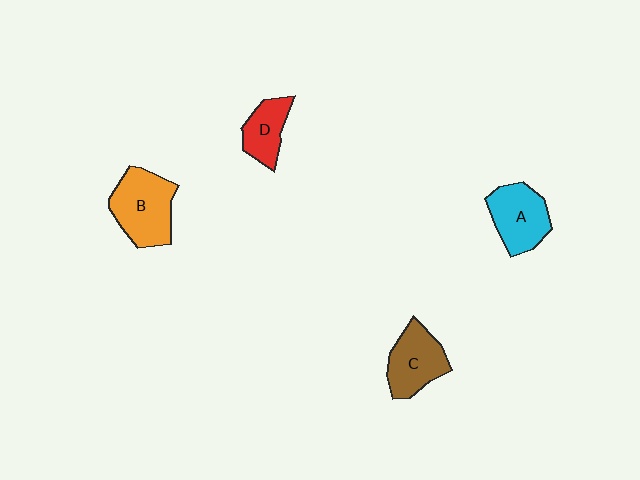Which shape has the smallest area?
Shape D (red).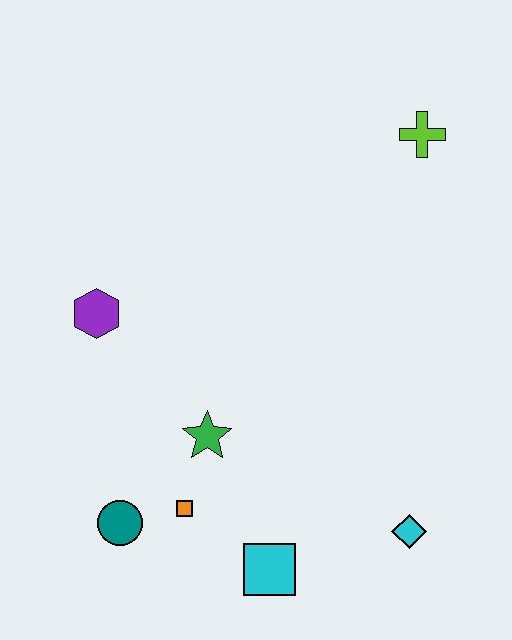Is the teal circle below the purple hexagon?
Yes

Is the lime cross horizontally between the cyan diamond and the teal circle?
No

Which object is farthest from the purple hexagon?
The cyan diamond is farthest from the purple hexagon.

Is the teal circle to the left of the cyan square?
Yes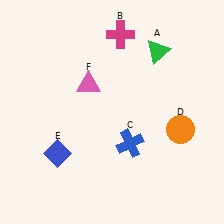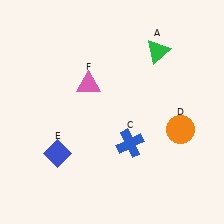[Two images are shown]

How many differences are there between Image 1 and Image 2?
There is 1 difference between the two images.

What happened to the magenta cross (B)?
The magenta cross (B) was removed in Image 2. It was in the top-right area of Image 1.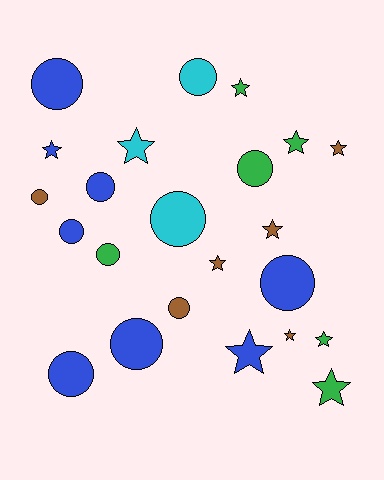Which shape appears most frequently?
Circle, with 12 objects.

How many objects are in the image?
There are 23 objects.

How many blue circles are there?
There are 6 blue circles.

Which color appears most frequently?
Blue, with 8 objects.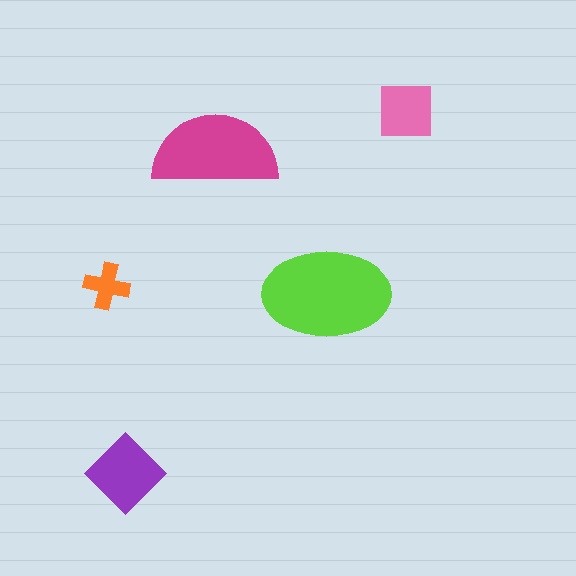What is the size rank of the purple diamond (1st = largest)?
3rd.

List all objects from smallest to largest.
The orange cross, the pink square, the purple diamond, the magenta semicircle, the lime ellipse.